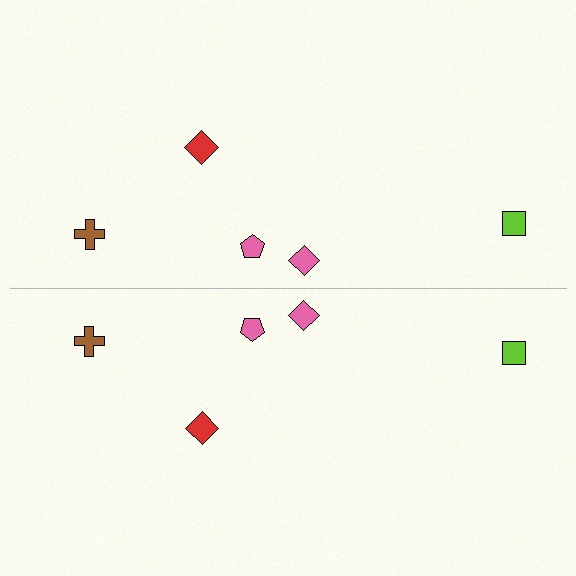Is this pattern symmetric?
Yes, this pattern has bilateral (reflection) symmetry.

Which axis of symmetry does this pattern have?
The pattern has a horizontal axis of symmetry running through the center of the image.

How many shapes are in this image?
There are 10 shapes in this image.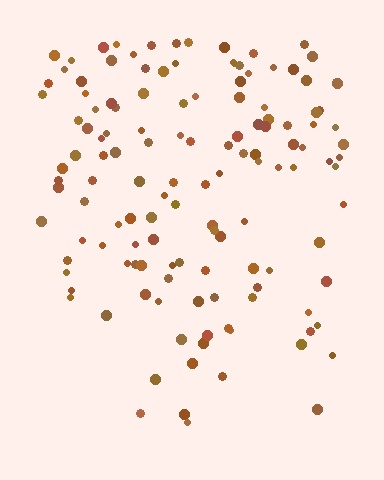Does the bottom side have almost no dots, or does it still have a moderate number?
Still a moderate number, just noticeably fewer than the top.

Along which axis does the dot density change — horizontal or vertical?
Vertical.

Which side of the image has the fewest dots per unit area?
The bottom.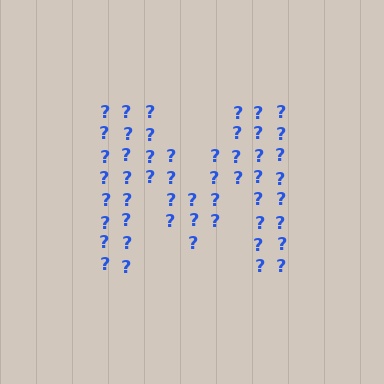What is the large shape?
The large shape is the letter M.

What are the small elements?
The small elements are question marks.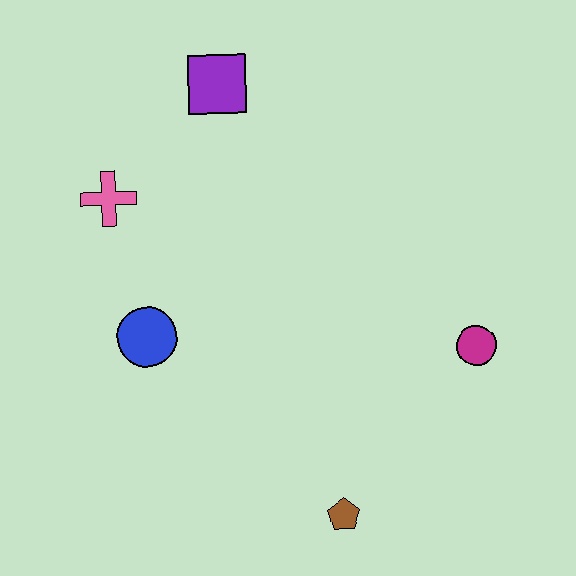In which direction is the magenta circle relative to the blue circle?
The magenta circle is to the right of the blue circle.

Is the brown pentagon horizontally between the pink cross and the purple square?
No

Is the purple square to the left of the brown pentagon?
Yes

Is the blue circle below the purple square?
Yes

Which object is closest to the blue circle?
The pink cross is closest to the blue circle.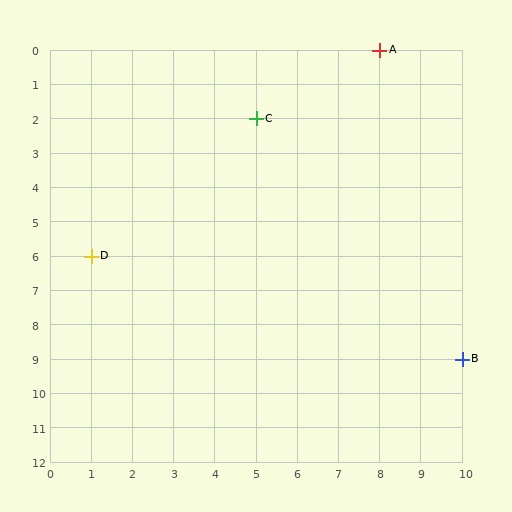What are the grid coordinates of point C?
Point C is at grid coordinates (5, 2).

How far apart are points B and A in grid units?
Points B and A are 2 columns and 9 rows apart (about 9.2 grid units diagonally).